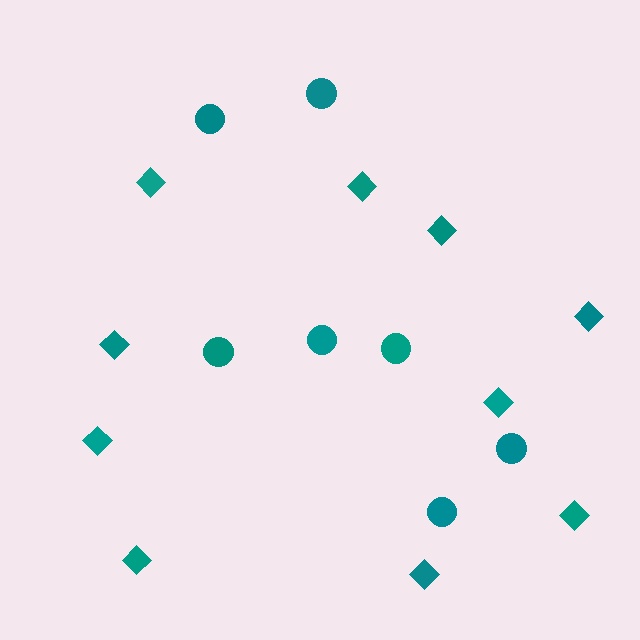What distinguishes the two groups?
There are 2 groups: one group of diamonds (10) and one group of circles (7).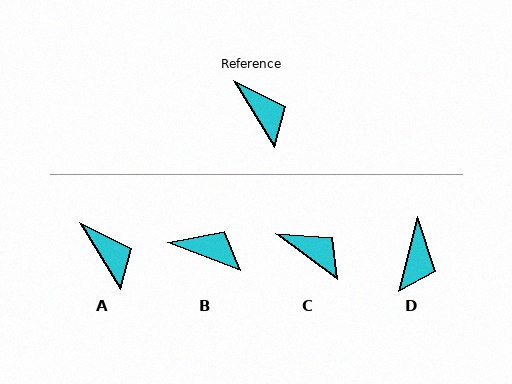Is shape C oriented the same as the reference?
No, it is off by about 22 degrees.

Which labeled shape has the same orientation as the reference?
A.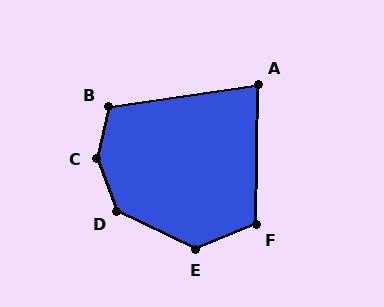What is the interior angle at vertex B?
Approximately 112 degrees (obtuse).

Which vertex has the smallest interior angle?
A, at approximately 81 degrees.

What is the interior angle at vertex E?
Approximately 133 degrees (obtuse).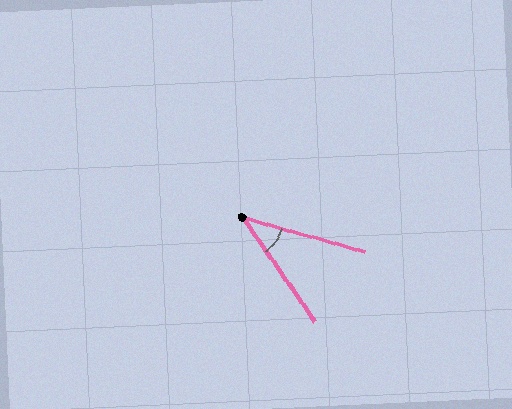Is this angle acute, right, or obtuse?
It is acute.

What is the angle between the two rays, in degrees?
Approximately 39 degrees.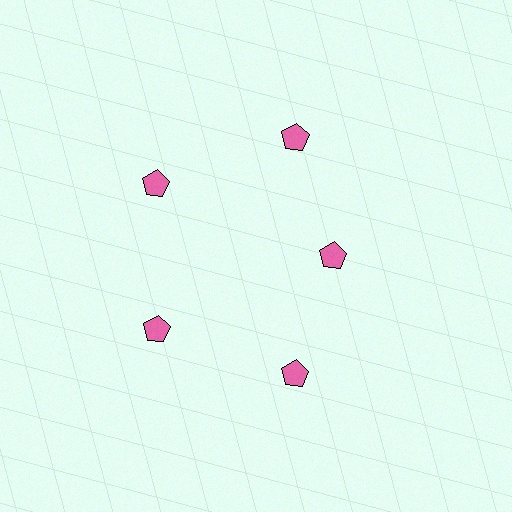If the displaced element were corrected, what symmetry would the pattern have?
It would have 5-fold rotational symmetry — the pattern would map onto itself every 72 degrees.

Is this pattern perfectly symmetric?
No. The 5 pink pentagons are arranged in a ring, but one element near the 3 o'clock position is pulled inward toward the center, breaking the 5-fold rotational symmetry.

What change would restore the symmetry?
The symmetry would be restored by moving it outward, back onto the ring so that all 5 pentagons sit at equal angles and equal distance from the center.